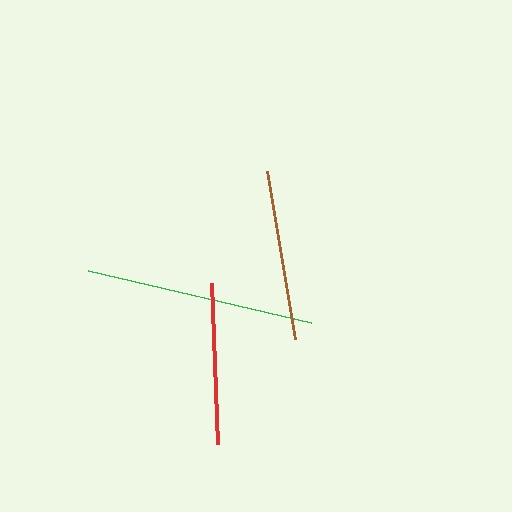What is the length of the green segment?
The green segment is approximately 229 pixels long.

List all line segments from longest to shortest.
From longest to shortest: green, brown, red.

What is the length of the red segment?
The red segment is approximately 161 pixels long.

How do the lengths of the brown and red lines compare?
The brown and red lines are approximately the same length.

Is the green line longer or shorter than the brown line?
The green line is longer than the brown line.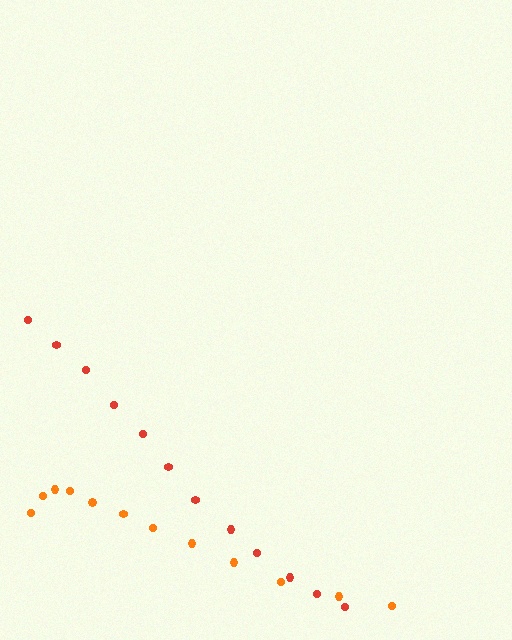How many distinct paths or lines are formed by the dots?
There are 2 distinct paths.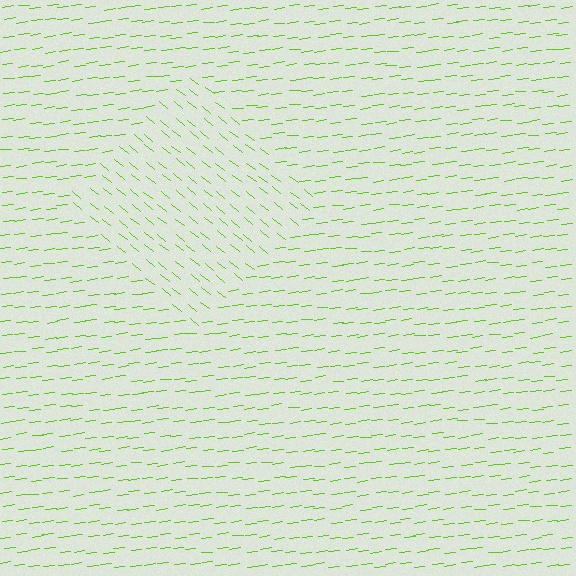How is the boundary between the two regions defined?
The boundary is defined purely by a change in line orientation (approximately 45 degrees difference). All lines are the same color and thickness.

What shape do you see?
I see a diamond.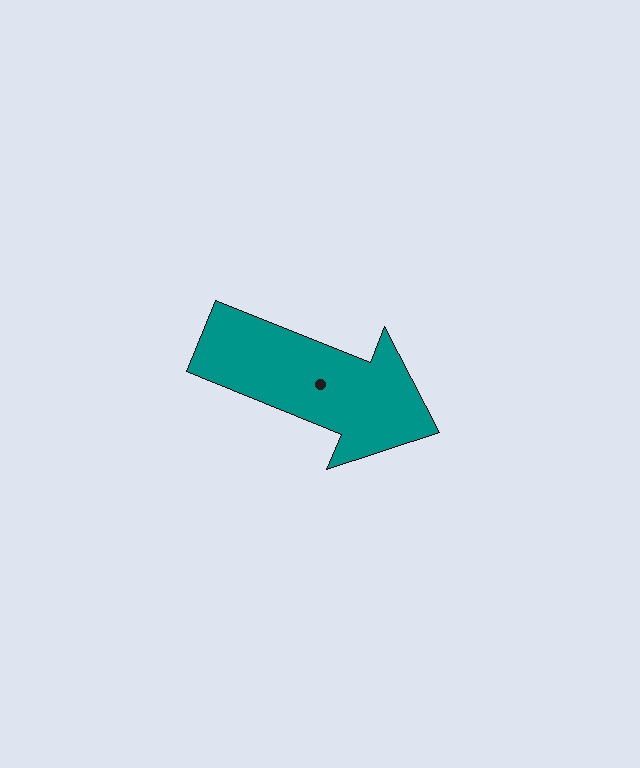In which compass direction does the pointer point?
East.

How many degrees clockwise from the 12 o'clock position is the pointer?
Approximately 112 degrees.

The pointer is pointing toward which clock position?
Roughly 4 o'clock.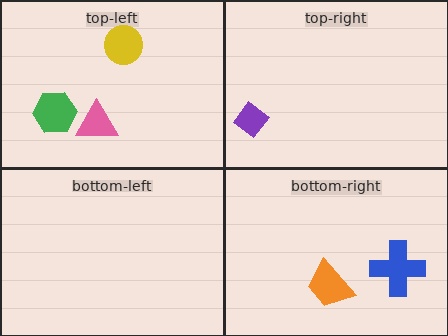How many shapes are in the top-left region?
3.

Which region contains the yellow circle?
The top-left region.